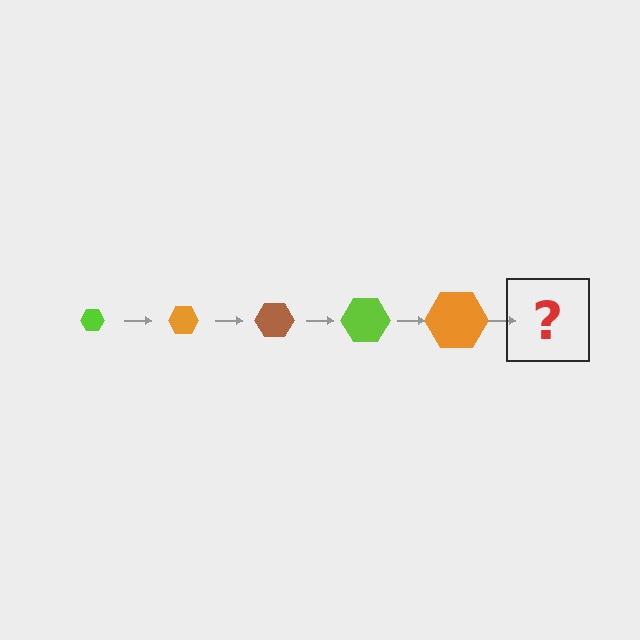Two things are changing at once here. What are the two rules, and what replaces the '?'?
The two rules are that the hexagon grows larger each step and the color cycles through lime, orange, and brown. The '?' should be a brown hexagon, larger than the previous one.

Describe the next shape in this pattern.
It should be a brown hexagon, larger than the previous one.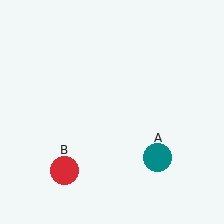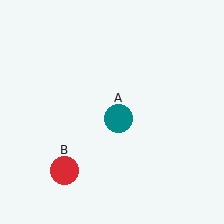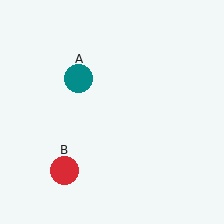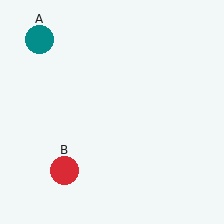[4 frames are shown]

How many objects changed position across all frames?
1 object changed position: teal circle (object A).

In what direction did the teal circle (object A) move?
The teal circle (object A) moved up and to the left.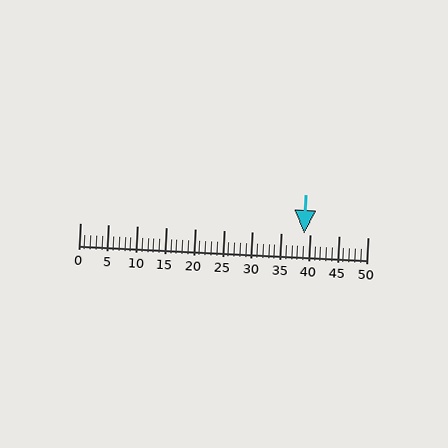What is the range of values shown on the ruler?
The ruler shows values from 0 to 50.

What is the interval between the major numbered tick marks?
The major tick marks are spaced 5 units apart.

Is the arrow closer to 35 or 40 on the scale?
The arrow is closer to 40.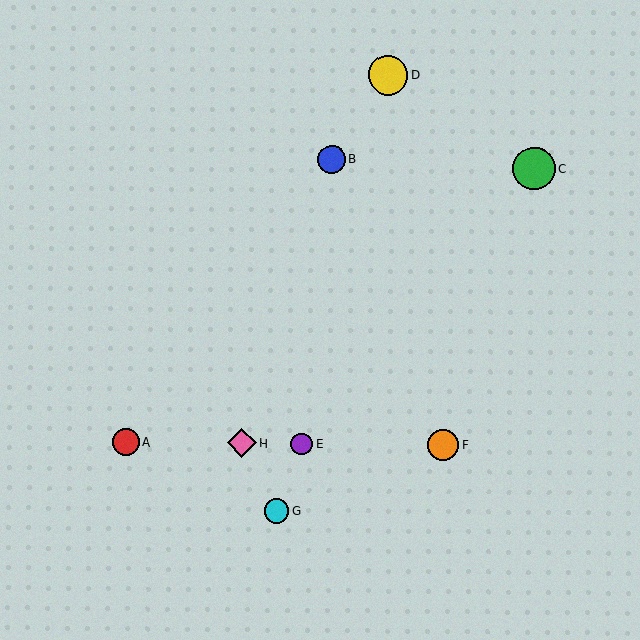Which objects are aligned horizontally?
Objects A, E, F, H are aligned horizontally.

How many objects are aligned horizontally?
4 objects (A, E, F, H) are aligned horizontally.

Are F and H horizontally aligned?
Yes, both are at y≈445.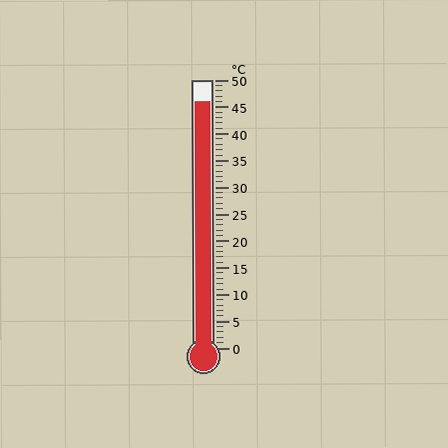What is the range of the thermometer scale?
The thermometer scale ranges from 0°C to 50°C.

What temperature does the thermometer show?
The thermometer shows approximately 46°C.